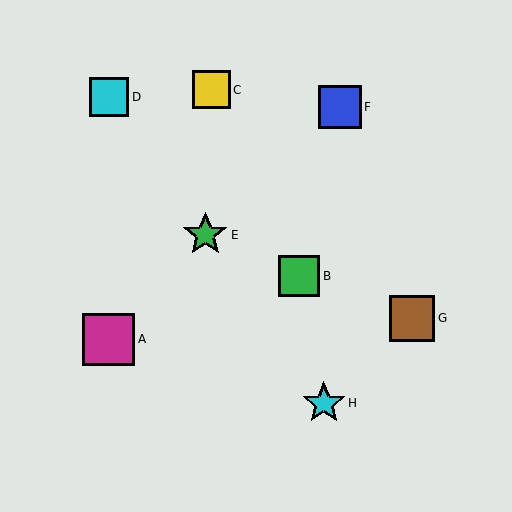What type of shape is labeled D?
Shape D is a cyan square.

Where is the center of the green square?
The center of the green square is at (299, 276).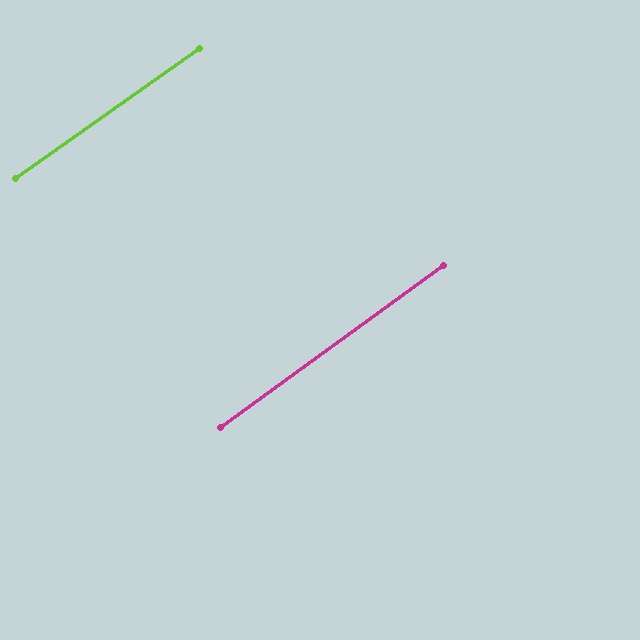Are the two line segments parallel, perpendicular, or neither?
Parallel — their directions differ by only 0.7°.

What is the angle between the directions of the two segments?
Approximately 1 degree.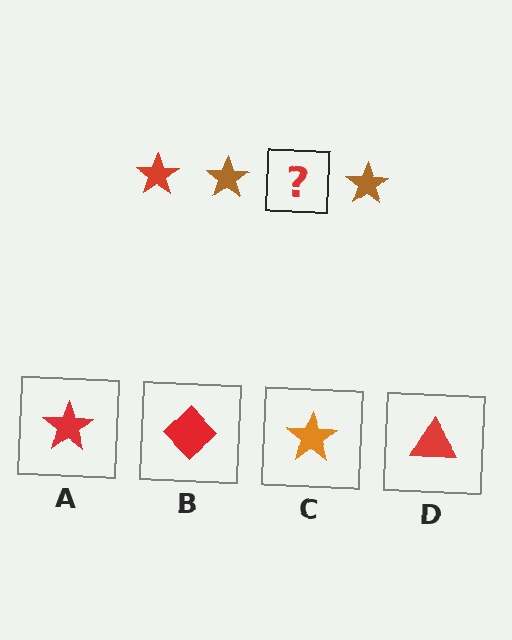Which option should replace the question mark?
Option A.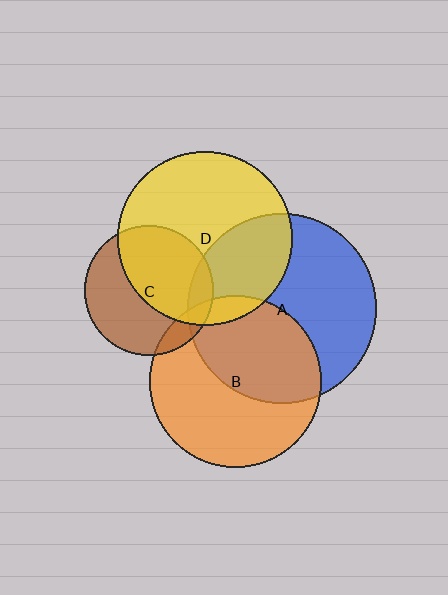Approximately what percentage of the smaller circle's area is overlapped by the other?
Approximately 10%.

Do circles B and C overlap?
Yes.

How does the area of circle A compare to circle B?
Approximately 1.2 times.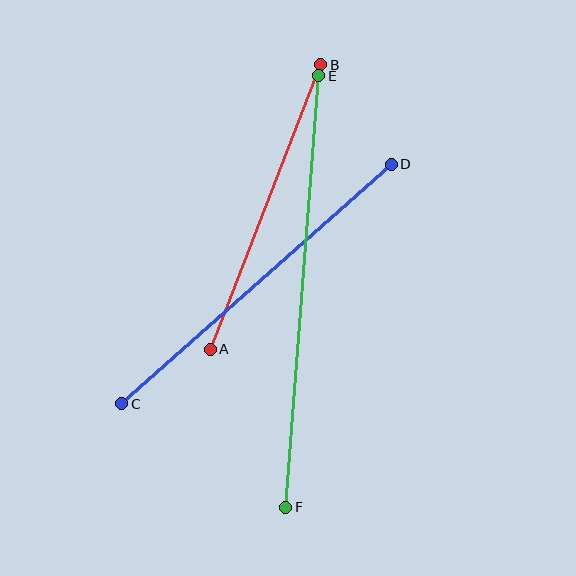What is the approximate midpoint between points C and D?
The midpoint is at approximately (257, 284) pixels.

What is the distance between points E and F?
The distance is approximately 433 pixels.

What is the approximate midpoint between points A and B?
The midpoint is at approximately (265, 207) pixels.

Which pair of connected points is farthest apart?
Points E and F are farthest apart.